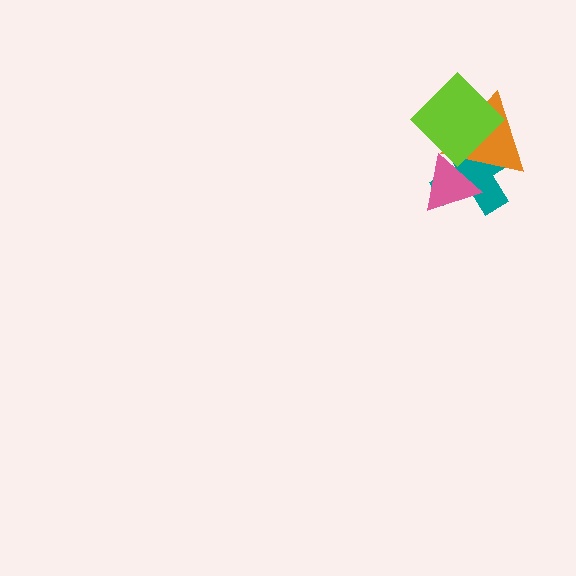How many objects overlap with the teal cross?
3 objects overlap with the teal cross.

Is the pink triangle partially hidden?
Yes, it is partially covered by another shape.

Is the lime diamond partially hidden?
No, no other shape covers it.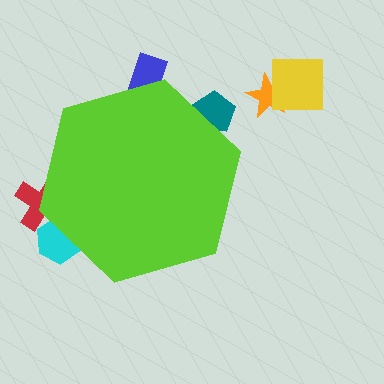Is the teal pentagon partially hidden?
Yes, the teal pentagon is partially hidden behind the lime hexagon.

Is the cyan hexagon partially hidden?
Yes, the cyan hexagon is partially hidden behind the lime hexagon.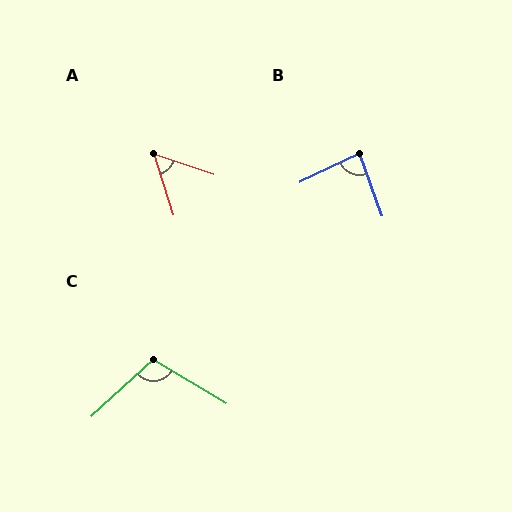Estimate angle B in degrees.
Approximately 84 degrees.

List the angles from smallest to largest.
A (54°), B (84°), C (107°).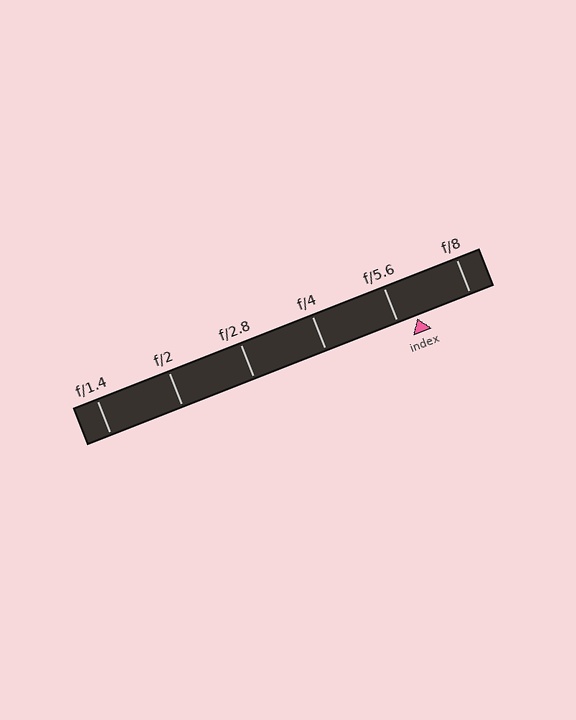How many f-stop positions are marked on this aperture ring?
There are 6 f-stop positions marked.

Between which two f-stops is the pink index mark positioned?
The index mark is between f/5.6 and f/8.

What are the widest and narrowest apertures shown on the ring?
The widest aperture shown is f/1.4 and the narrowest is f/8.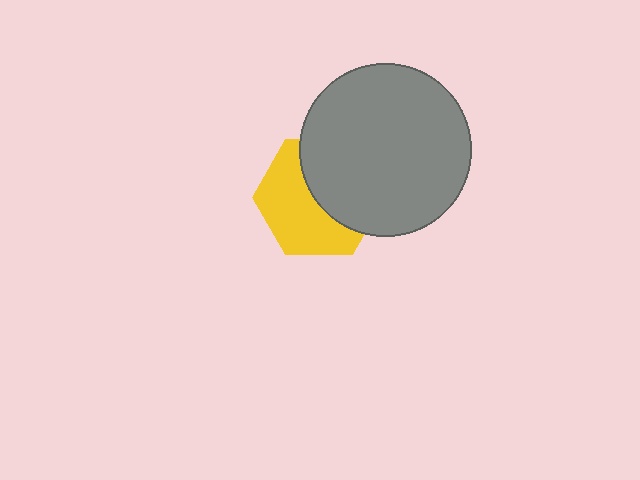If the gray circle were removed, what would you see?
You would see the complete yellow hexagon.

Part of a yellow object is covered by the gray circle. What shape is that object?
It is a hexagon.